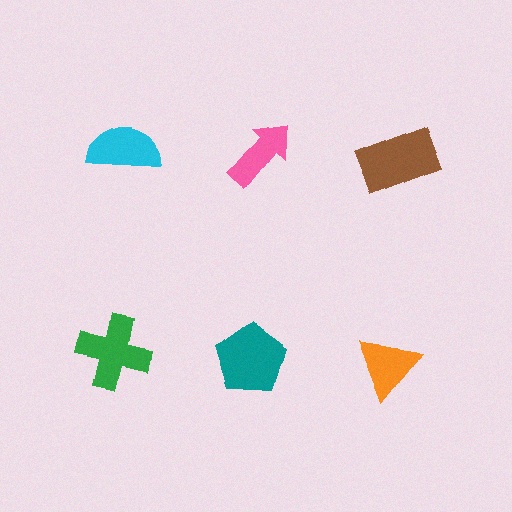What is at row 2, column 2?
A teal pentagon.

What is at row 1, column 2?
A pink arrow.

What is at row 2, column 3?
An orange triangle.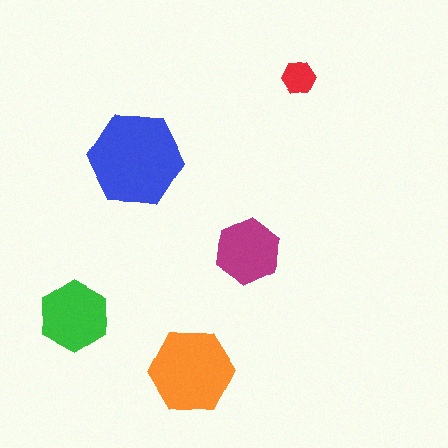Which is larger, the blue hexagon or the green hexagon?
The blue one.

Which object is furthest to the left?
The green hexagon is leftmost.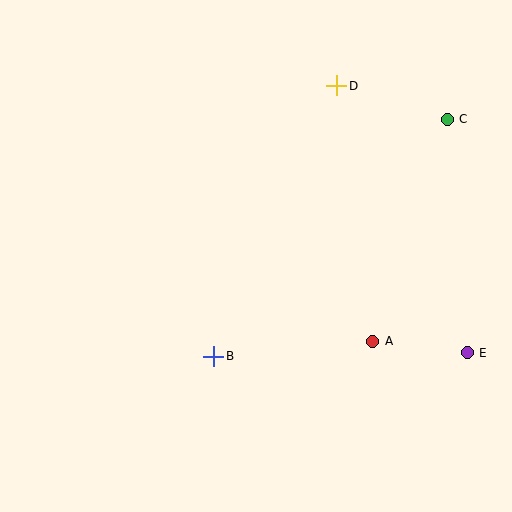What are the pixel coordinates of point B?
Point B is at (214, 357).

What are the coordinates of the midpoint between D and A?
The midpoint between D and A is at (355, 213).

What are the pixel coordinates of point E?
Point E is at (467, 353).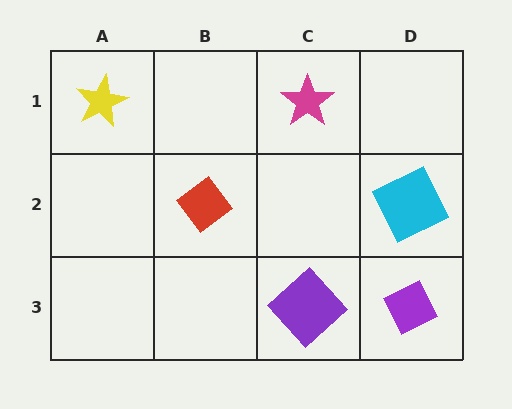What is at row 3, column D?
A purple diamond.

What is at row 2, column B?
A red diamond.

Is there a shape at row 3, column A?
No, that cell is empty.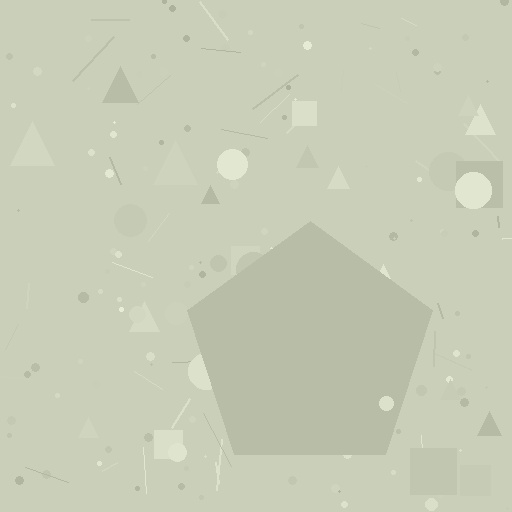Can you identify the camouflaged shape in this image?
The camouflaged shape is a pentagon.